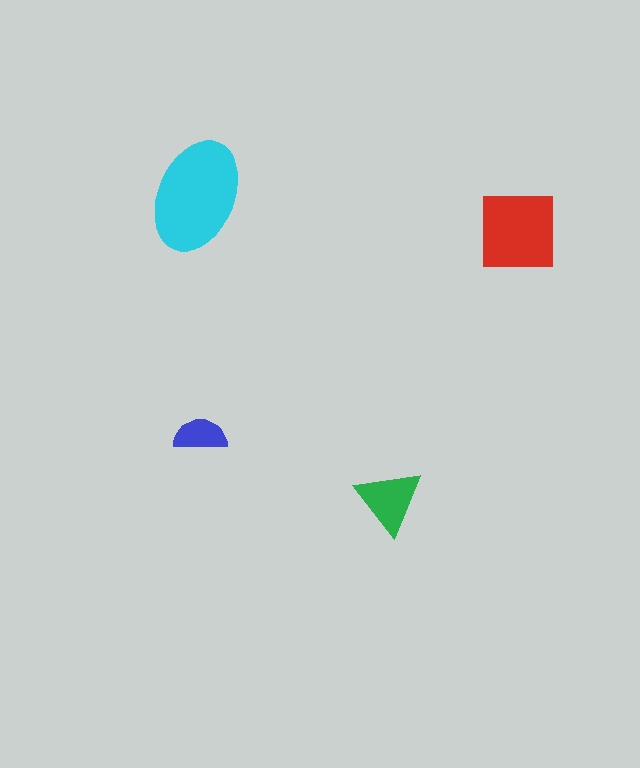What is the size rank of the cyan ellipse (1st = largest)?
1st.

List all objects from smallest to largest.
The blue semicircle, the green triangle, the red square, the cyan ellipse.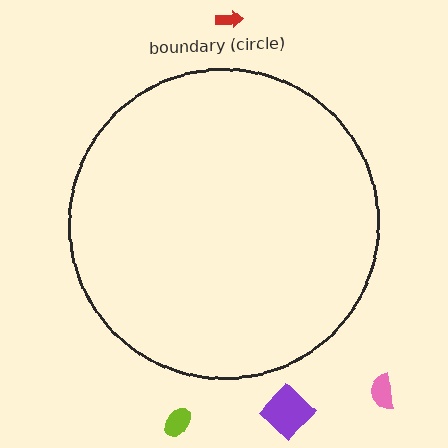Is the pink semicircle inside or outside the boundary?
Outside.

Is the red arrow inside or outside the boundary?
Outside.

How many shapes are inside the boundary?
0 inside, 4 outside.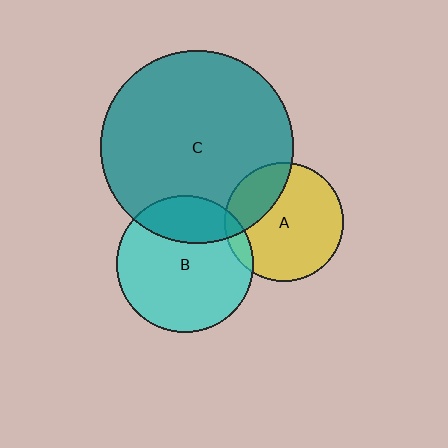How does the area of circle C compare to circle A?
Approximately 2.6 times.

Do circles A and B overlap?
Yes.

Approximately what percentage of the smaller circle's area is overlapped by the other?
Approximately 10%.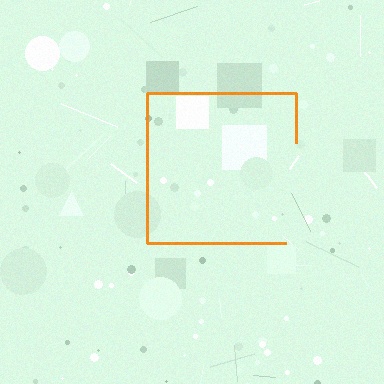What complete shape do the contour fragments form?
The contour fragments form a square.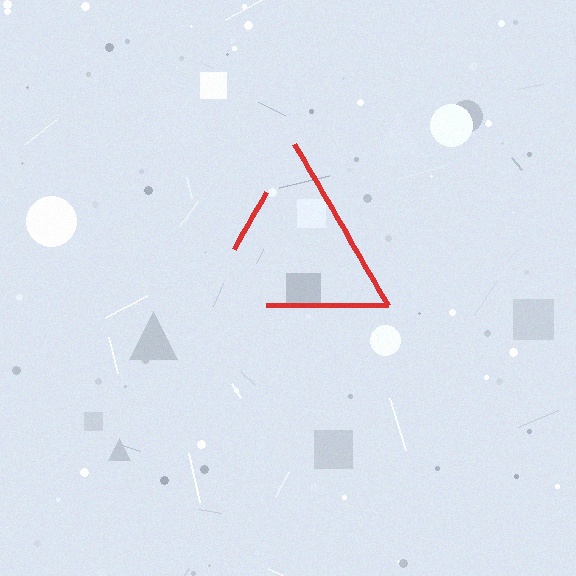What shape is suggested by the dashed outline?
The dashed outline suggests a triangle.